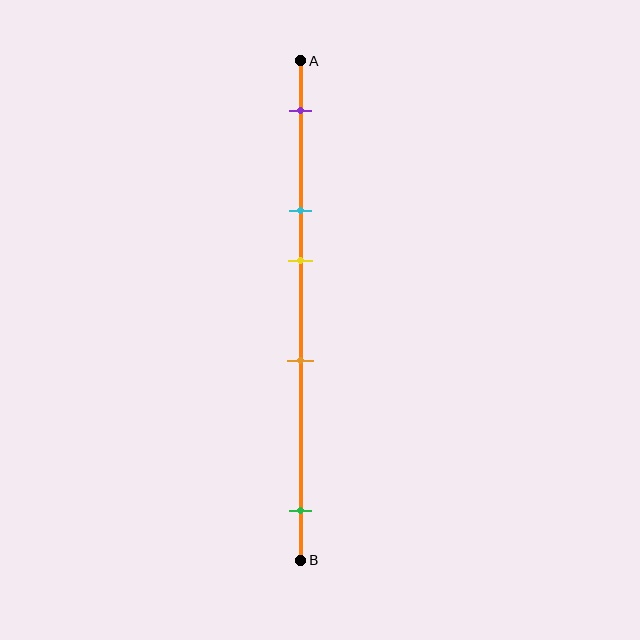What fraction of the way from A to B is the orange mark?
The orange mark is approximately 60% (0.6) of the way from A to B.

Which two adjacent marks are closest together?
The cyan and yellow marks are the closest adjacent pair.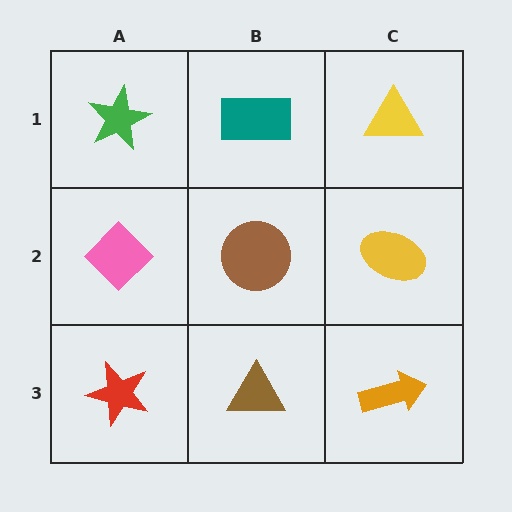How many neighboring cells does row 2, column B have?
4.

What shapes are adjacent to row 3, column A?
A pink diamond (row 2, column A), a brown triangle (row 3, column B).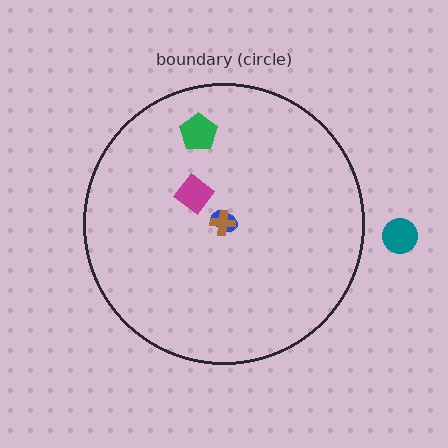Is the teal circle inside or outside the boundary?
Outside.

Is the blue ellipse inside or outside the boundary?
Inside.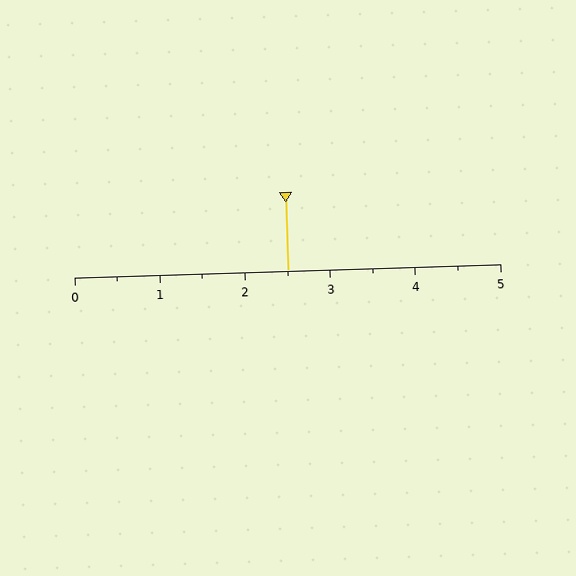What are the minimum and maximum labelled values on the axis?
The axis runs from 0 to 5.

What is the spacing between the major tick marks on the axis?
The major ticks are spaced 1 apart.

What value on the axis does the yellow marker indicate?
The marker indicates approximately 2.5.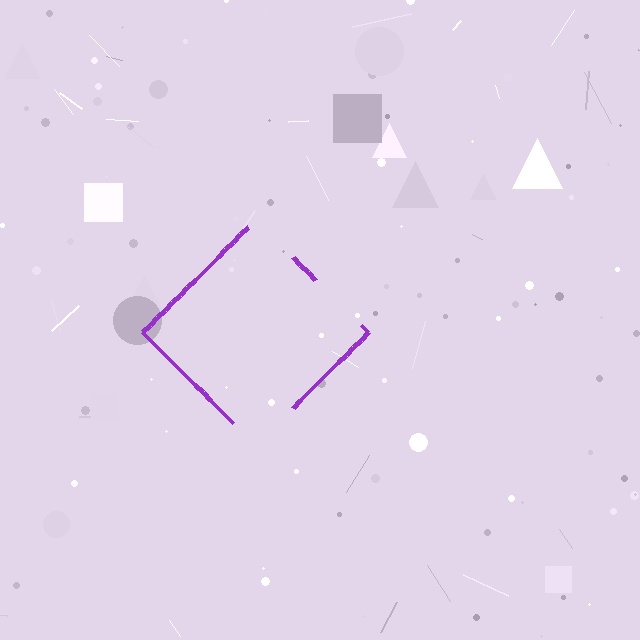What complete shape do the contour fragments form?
The contour fragments form a diamond.